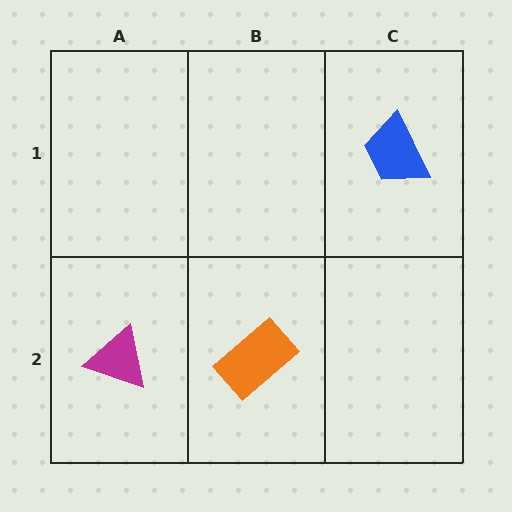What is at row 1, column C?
A blue trapezoid.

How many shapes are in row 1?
1 shape.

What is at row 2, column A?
A magenta triangle.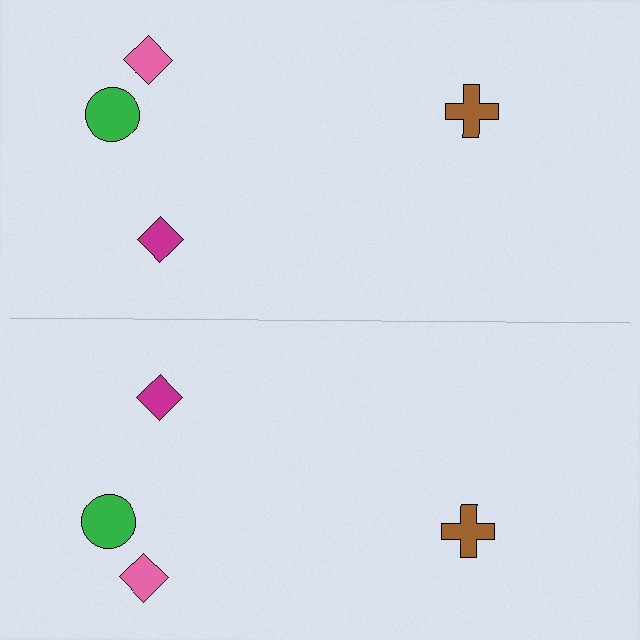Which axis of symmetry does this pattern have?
The pattern has a horizontal axis of symmetry running through the center of the image.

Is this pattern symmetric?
Yes, this pattern has bilateral (reflection) symmetry.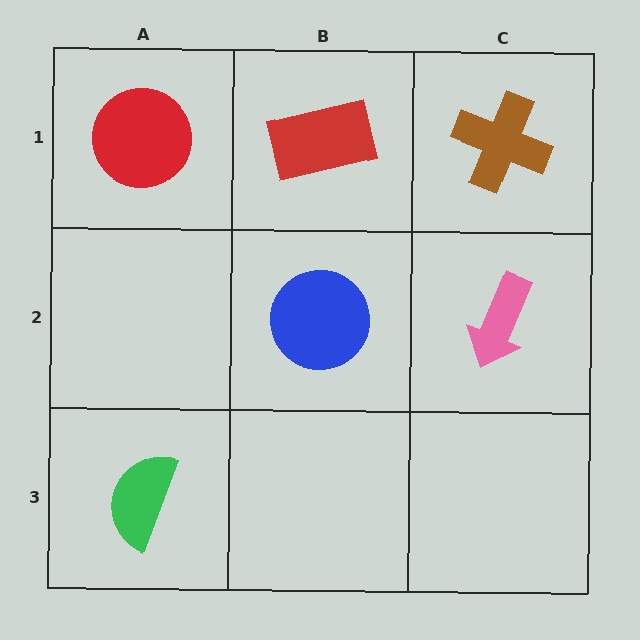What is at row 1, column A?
A red circle.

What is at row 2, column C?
A pink arrow.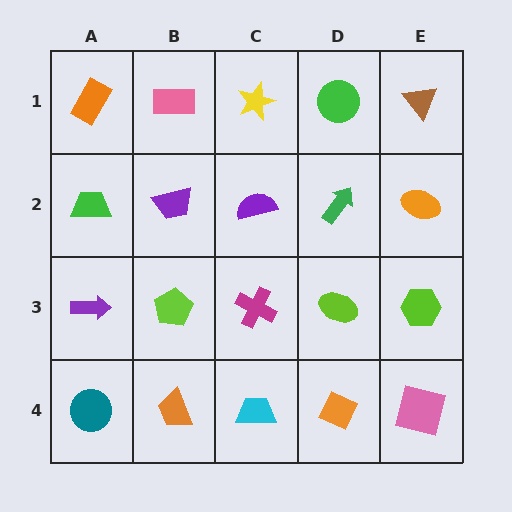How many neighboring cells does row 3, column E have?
3.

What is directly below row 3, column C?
A cyan trapezoid.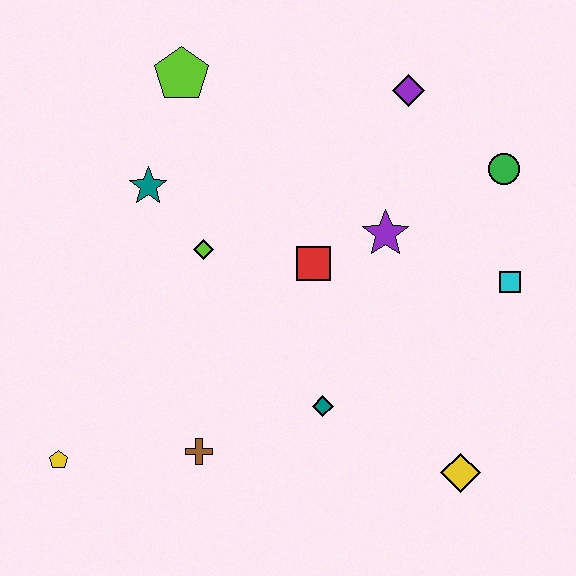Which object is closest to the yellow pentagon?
The brown cross is closest to the yellow pentagon.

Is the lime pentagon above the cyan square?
Yes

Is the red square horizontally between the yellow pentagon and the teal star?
No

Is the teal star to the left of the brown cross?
Yes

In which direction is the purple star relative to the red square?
The purple star is to the right of the red square.